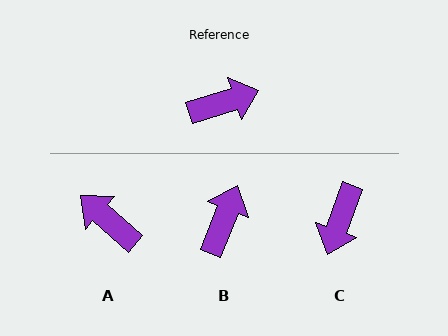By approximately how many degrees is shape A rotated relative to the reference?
Approximately 121 degrees counter-clockwise.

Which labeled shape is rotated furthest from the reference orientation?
C, about 127 degrees away.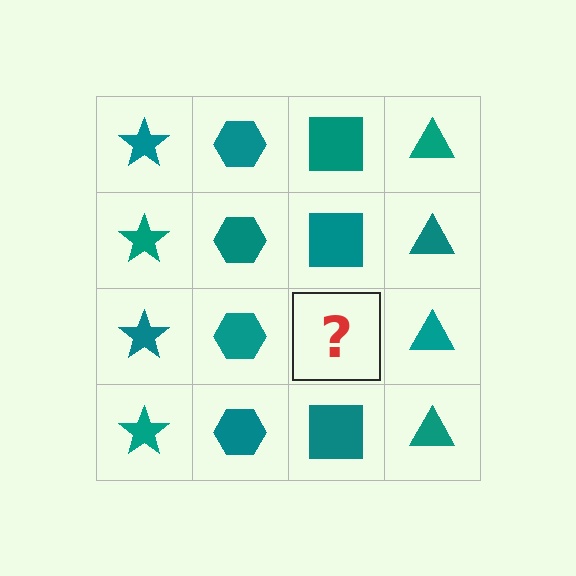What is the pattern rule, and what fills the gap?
The rule is that each column has a consistent shape. The gap should be filled with a teal square.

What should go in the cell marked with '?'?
The missing cell should contain a teal square.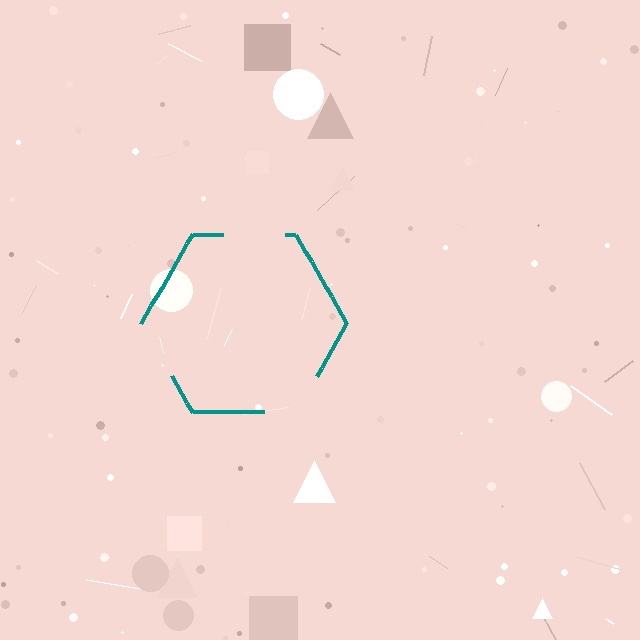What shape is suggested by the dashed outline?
The dashed outline suggests a hexagon.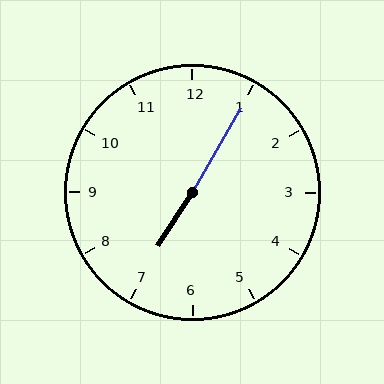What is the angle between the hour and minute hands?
Approximately 178 degrees.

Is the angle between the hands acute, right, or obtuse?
It is obtuse.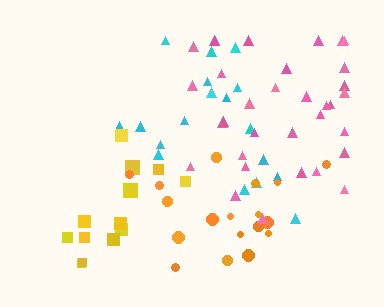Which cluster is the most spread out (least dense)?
Cyan.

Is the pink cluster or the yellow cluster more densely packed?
Pink.